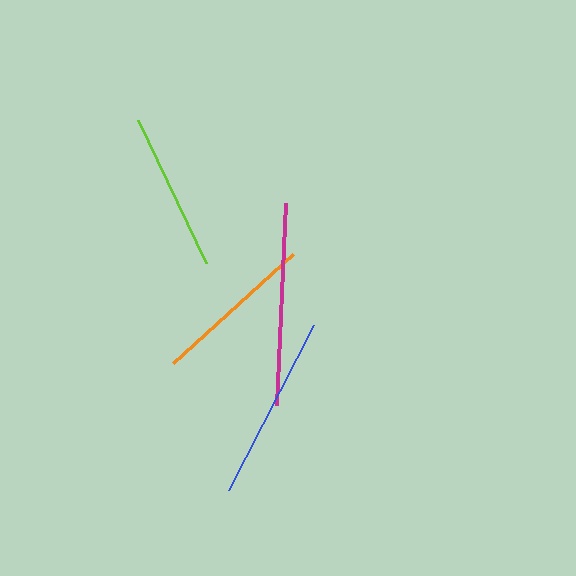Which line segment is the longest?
The magenta line is the longest at approximately 202 pixels.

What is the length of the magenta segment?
The magenta segment is approximately 202 pixels long.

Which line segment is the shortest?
The lime line is the shortest at approximately 159 pixels.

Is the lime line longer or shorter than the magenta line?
The magenta line is longer than the lime line.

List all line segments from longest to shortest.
From longest to shortest: magenta, blue, orange, lime.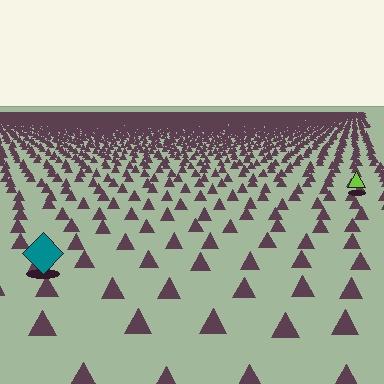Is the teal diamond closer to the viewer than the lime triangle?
Yes. The teal diamond is closer — you can tell from the texture gradient: the ground texture is coarser near it.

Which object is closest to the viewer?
The teal diamond is closest. The texture marks near it are larger and more spread out.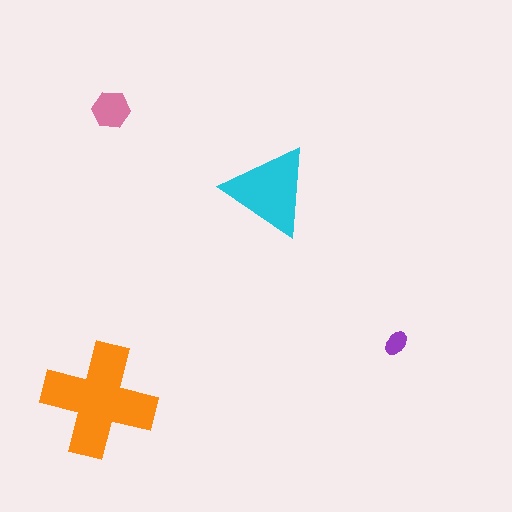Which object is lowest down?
The orange cross is bottommost.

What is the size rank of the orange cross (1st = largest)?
1st.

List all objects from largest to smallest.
The orange cross, the cyan triangle, the pink hexagon, the purple ellipse.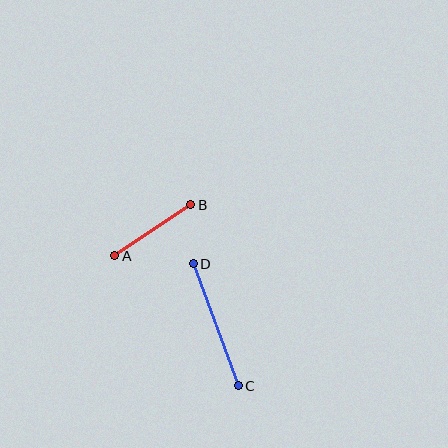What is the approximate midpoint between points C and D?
The midpoint is at approximately (216, 325) pixels.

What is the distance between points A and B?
The distance is approximately 92 pixels.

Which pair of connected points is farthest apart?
Points C and D are farthest apart.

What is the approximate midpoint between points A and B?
The midpoint is at approximately (153, 230) pixels.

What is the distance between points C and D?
The distance is approximately 130 pixels.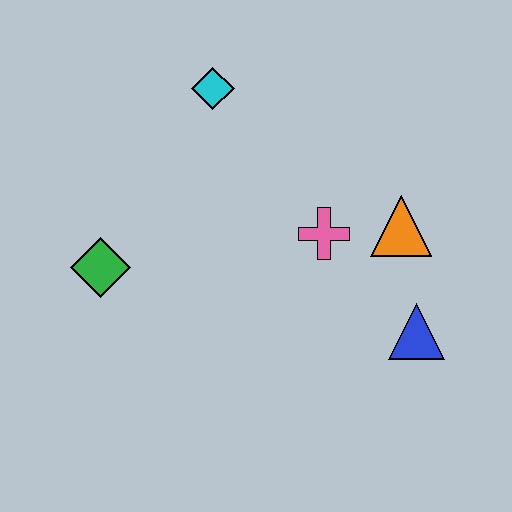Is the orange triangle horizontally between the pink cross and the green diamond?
No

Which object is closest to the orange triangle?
The pink cross is closest to the orange triangle.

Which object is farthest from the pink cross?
The green diamond is farthest from the pink cross.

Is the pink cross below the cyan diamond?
Yes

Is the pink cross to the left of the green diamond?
No